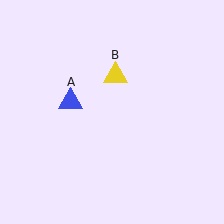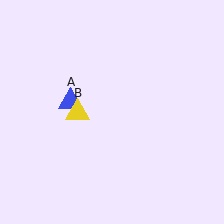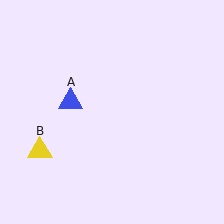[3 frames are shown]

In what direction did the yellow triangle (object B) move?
The yellow triangle (object B) moved down and to the left.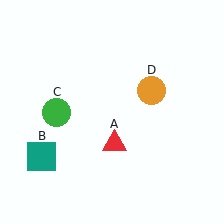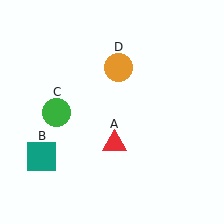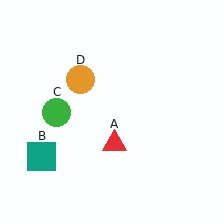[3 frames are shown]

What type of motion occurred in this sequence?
The orange circle (object D) rotated counterclockwise around the center of the scene.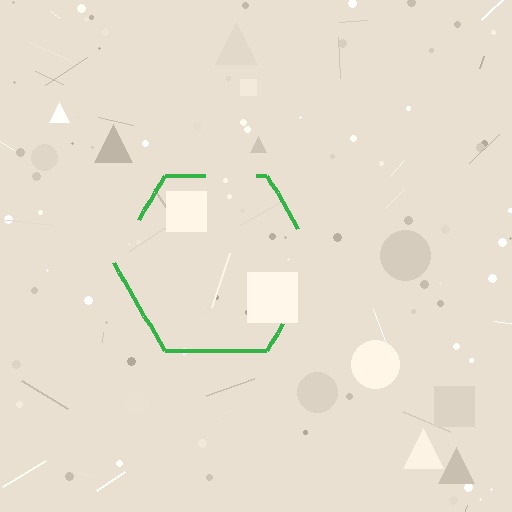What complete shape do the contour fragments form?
The contour fragments form a hexagon.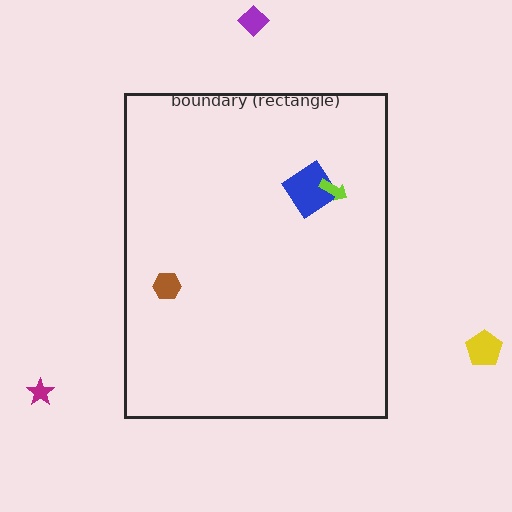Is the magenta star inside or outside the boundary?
Outside.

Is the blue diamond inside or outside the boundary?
Inside.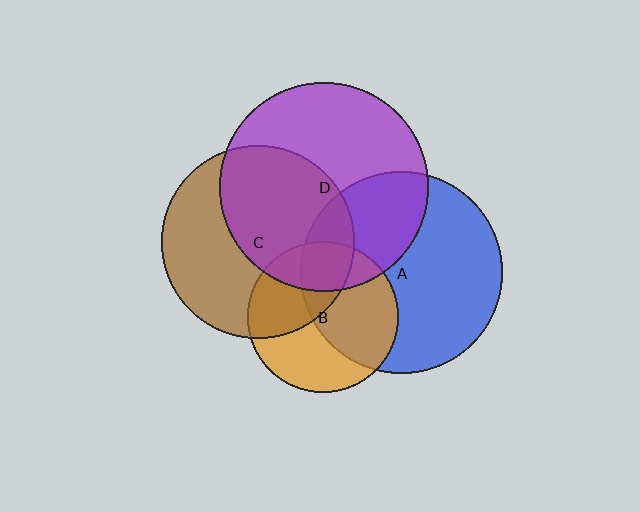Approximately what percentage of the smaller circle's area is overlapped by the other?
Approximately 50%.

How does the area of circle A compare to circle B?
Approximately 1.8 times.